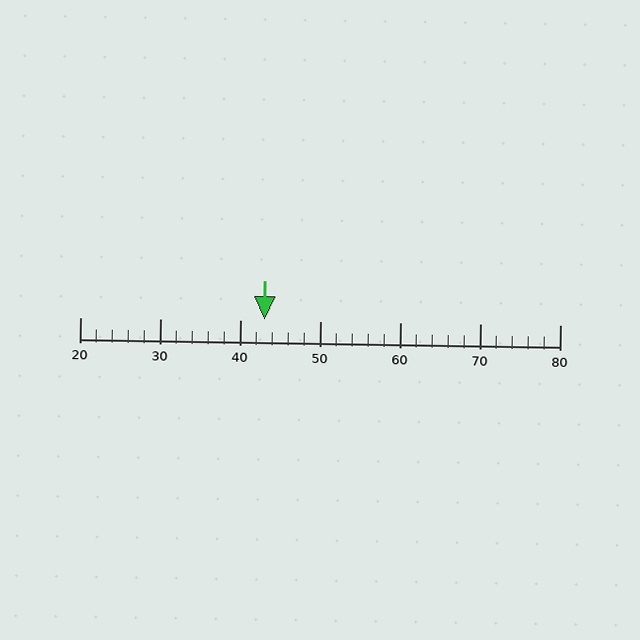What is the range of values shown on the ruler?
The ruler shows values from 20 to 80.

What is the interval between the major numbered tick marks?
The major tick marks are spaced 10 units apart.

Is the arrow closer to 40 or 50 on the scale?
The arrow is closer to 40.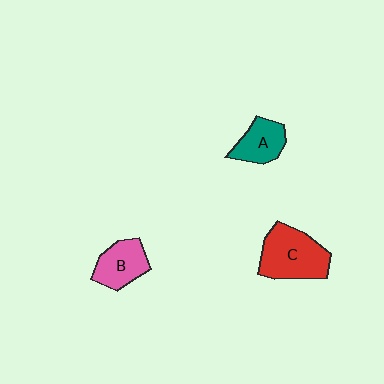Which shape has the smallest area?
Shape A (teal).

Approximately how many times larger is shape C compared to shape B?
Approximately 1.5 times.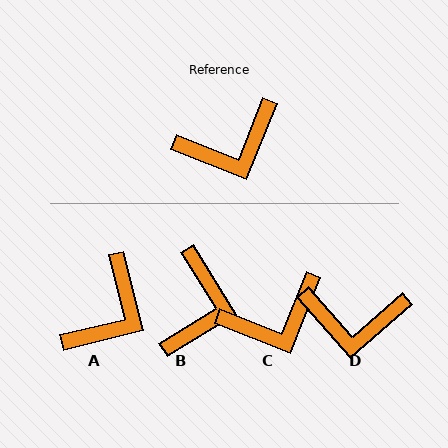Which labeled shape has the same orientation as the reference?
C.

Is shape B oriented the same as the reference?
No, it is off by about 53 degrees.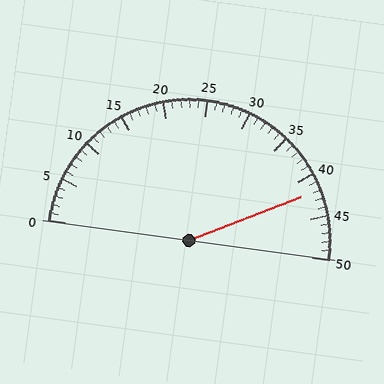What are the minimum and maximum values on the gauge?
The gauge ranges from 0 to 50.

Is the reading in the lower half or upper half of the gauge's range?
The reading is in the upper half of the range (0 to 50).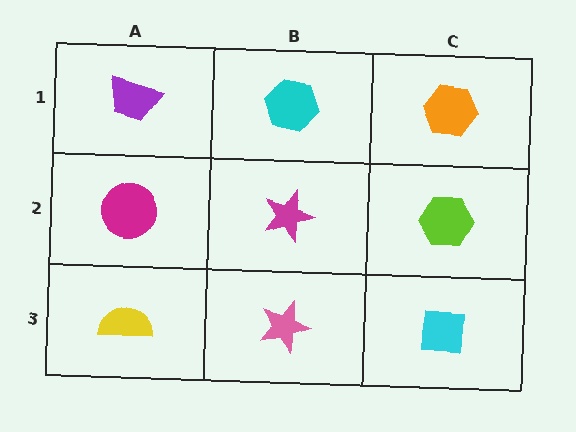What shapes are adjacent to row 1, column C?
A lime hexagon (row 2, column C), a cyan hexagon (row 1, column B).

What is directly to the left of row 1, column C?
A cyan hexagon.